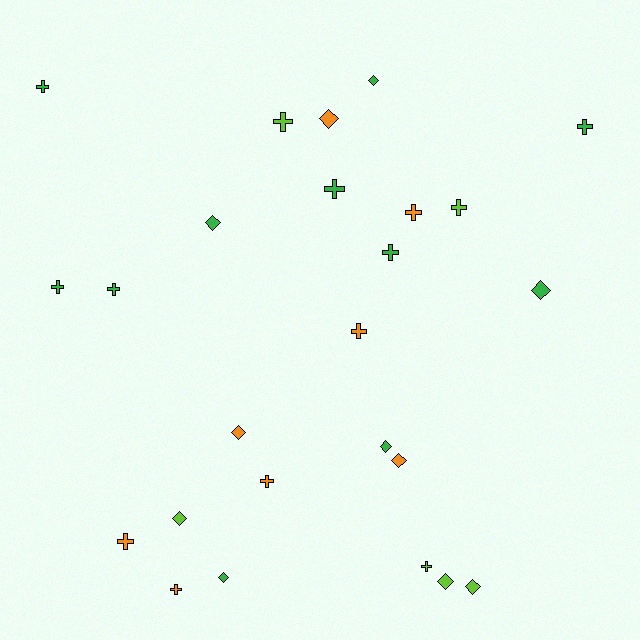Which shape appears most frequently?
Cross, with 14 objects.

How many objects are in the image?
There are 25 objects.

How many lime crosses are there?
There are 3 lime crosses.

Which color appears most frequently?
Green, with 11 objects.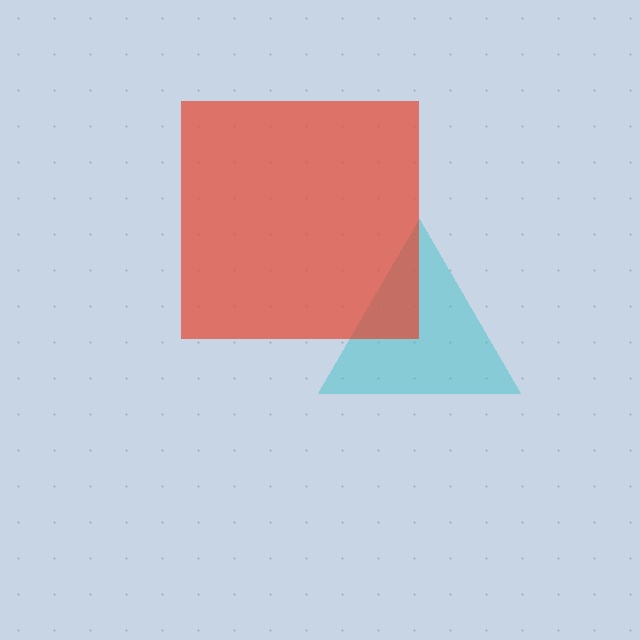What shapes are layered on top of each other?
The layered shapes are: a cyan triangle, a red square.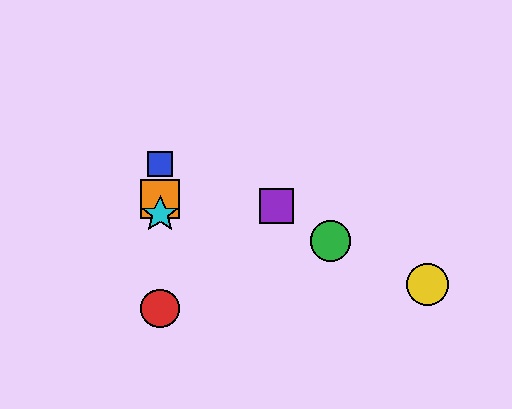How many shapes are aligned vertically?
4 shapes (the red circle, the blue square, the orange square, the cyan star) are aligned vertically.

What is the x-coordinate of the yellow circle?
The yellow circle is at x≈427.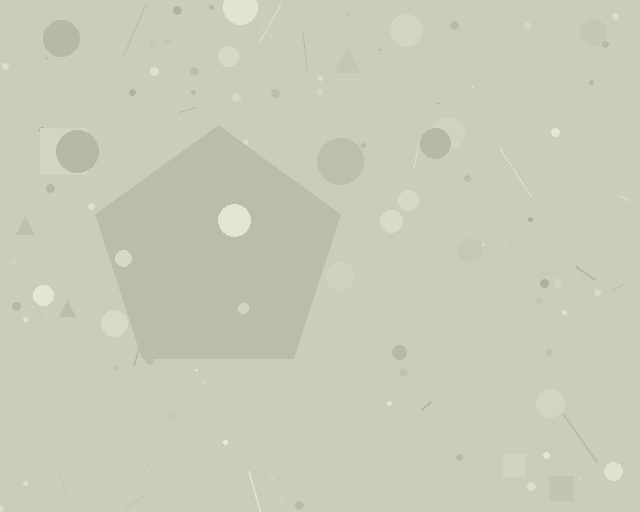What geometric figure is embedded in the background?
A pentagon is embedded in the background.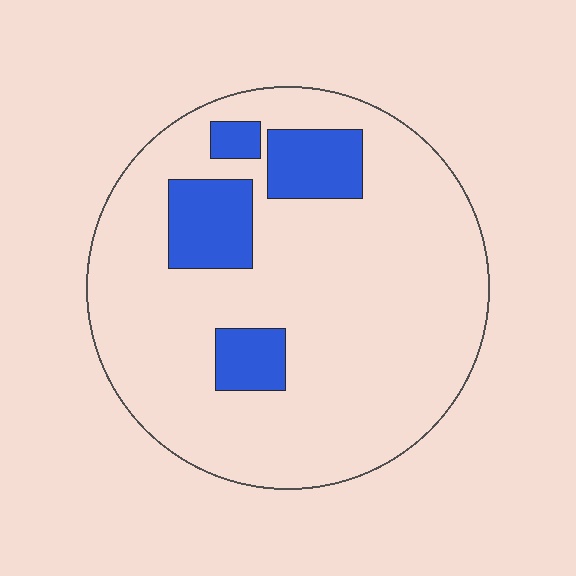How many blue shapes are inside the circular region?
4.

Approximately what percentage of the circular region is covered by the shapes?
Approximately 15%.